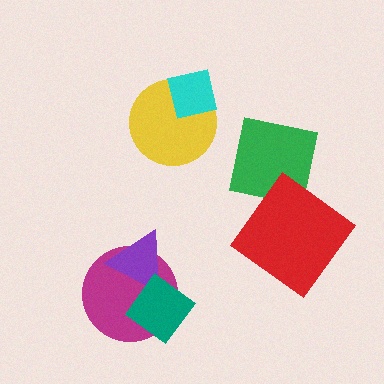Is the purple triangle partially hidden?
Yes, it is partially covered by another shape.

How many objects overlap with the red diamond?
0 objects overlap with the red diamond.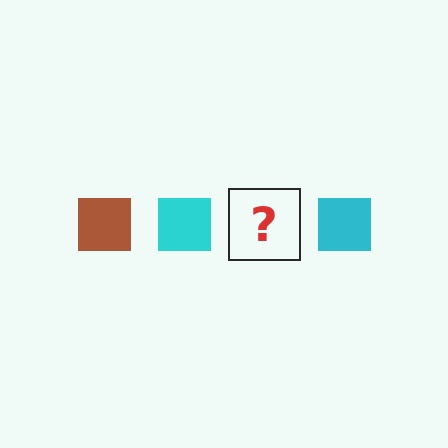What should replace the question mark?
The question mark should be replaced with a brown square.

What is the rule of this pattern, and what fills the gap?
The rule is that the pattern cycles through brown, cyan squares. The gap should be filled with a brown square.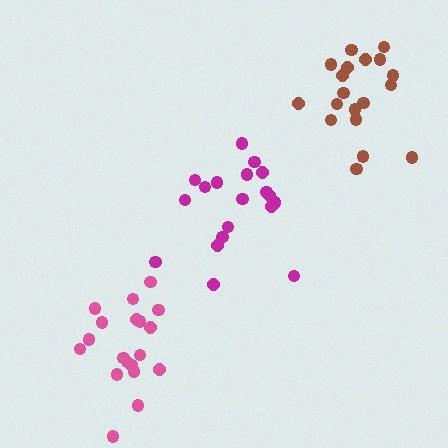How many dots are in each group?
Group 1: 19 dots, Group 2: 19 dots, Group 3: 19 dots (57 total).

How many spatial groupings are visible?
There are 3 spatial groupings.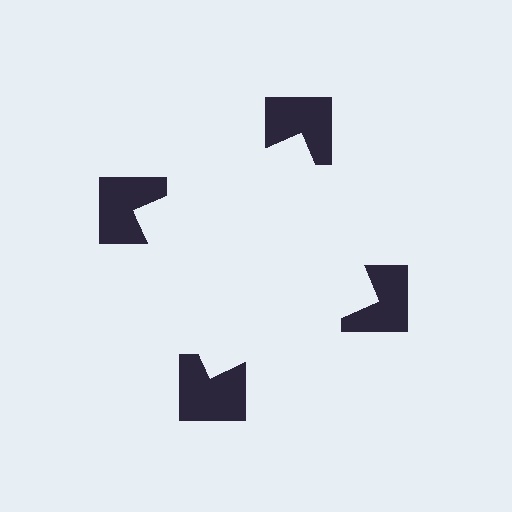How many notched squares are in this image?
There are 4 — one at each vertex of the illusory square.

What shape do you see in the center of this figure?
An illusory square — its edges are inferred from the aligned wedge cuts in the notched squares, not physically drawn.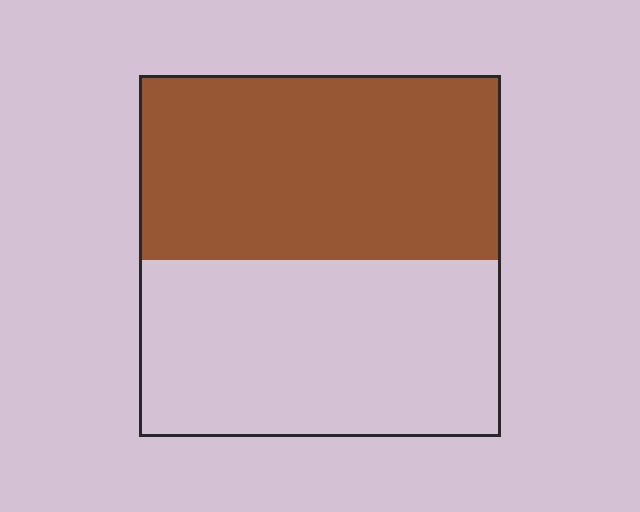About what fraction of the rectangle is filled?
About one half (1/2).